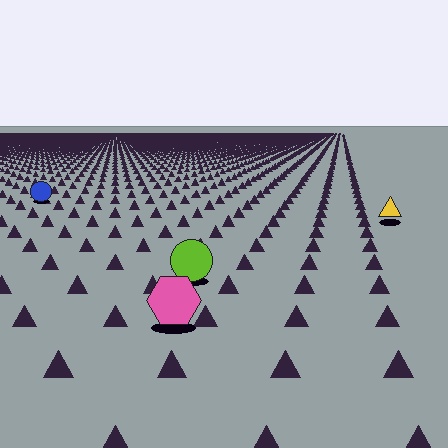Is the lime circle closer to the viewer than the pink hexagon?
No. The pink hexagon is closer — you can tell from the texture gradient: the ground texture is coarser near it.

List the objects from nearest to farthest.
From nearest to farthest: the pink hexagon, the lime circle, the yellow triangle, the blue circle.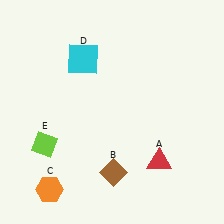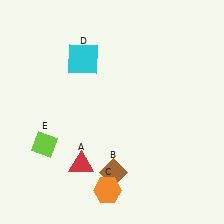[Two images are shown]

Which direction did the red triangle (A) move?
The red triangle (A) moved left.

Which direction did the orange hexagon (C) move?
The orange hexagon (C) moved right.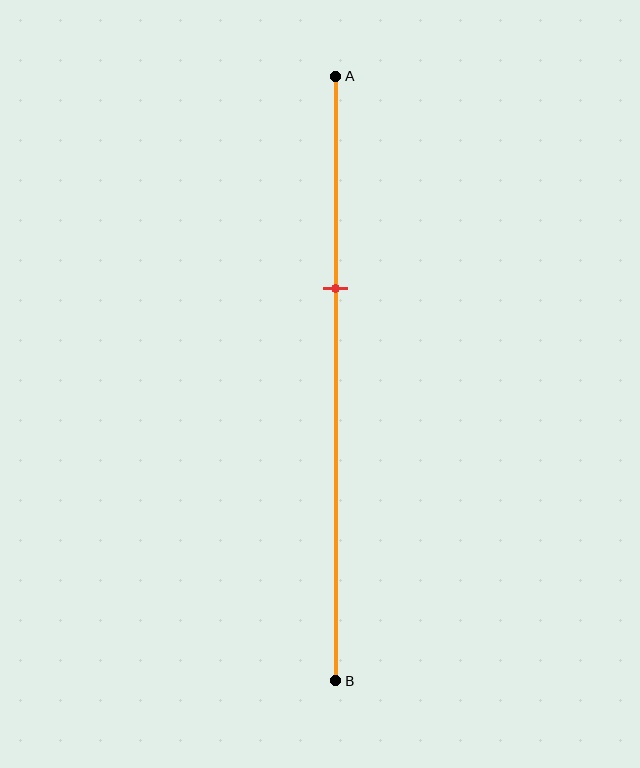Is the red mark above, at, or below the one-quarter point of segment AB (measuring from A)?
The red mark is below the one-quarter point of segment AB.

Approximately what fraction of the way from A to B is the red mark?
The red mark is approximately 35% of the way from A to B.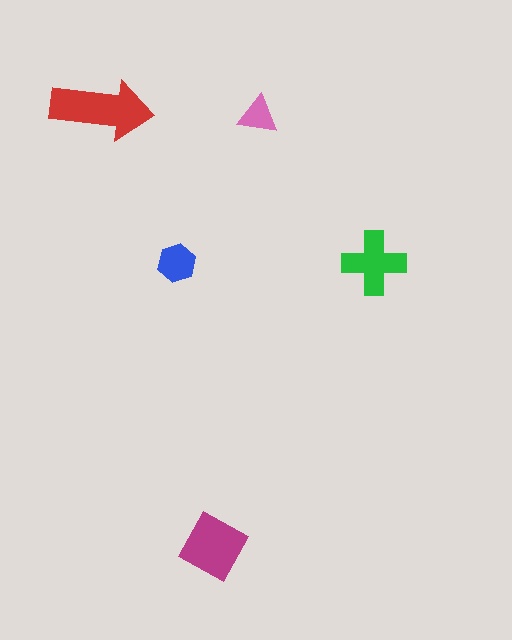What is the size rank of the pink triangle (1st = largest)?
5th.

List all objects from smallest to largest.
The pink triangle, the blue hexagon, the green cross, the magenta diamond, the red arrow.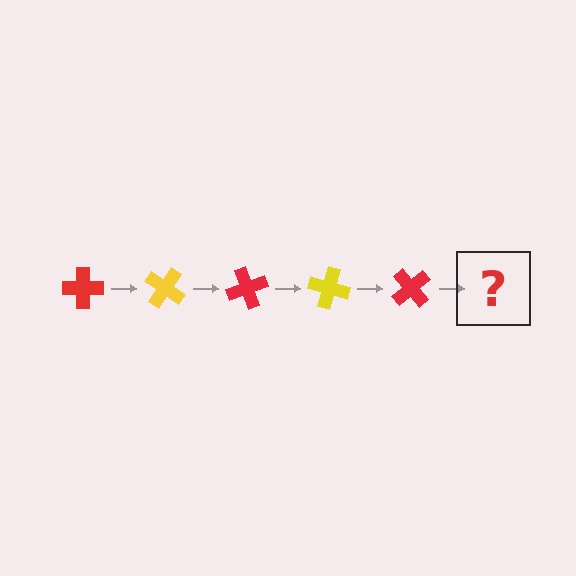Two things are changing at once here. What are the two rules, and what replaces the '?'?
The two rules are that it rotates 35 degrees each step and the color cycles through red and yellow. The '?' should be a yellow cross, rotated 175 degrees from the start.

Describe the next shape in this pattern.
It should be a yellow cross, rotated 175 degrees from the start.